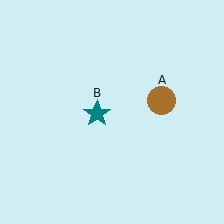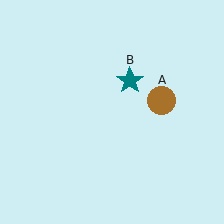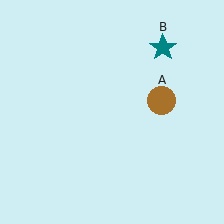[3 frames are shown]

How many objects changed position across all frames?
1 object changed position: teal star (object B).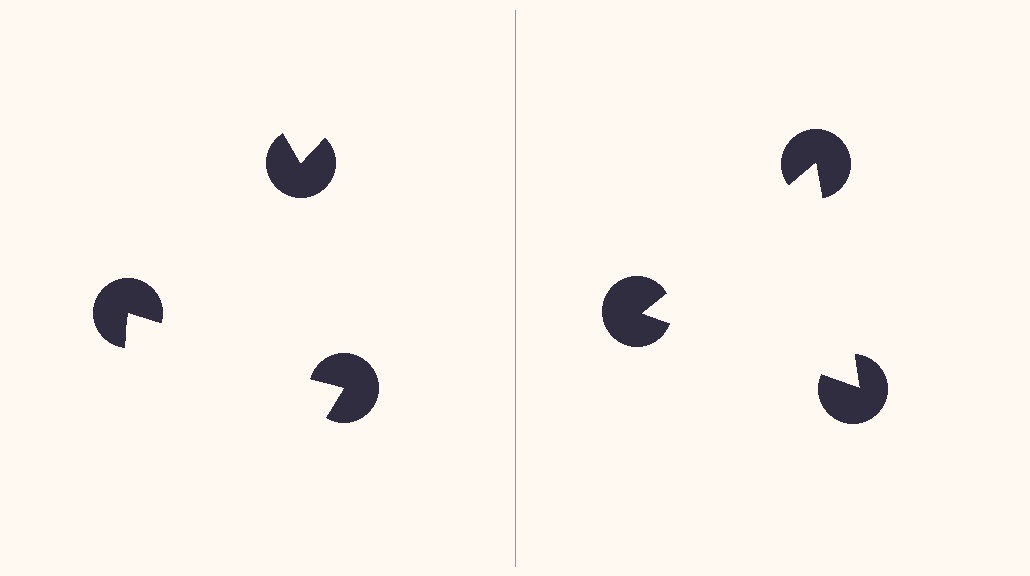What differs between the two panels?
The pac-man discs are positioned identically on both sides; only the wedge orientations differ. On the right they align to a triangle; on the left they are misaligned.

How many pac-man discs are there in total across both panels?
6 — 3 on each side.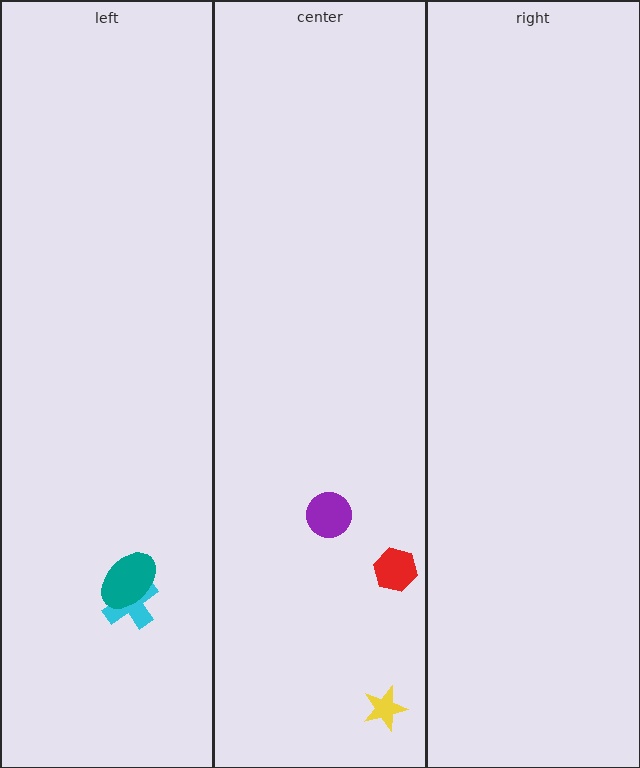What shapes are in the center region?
The purple circle, the red hexagon, the yellow star.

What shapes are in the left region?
The cyan cross, the teal ellipse.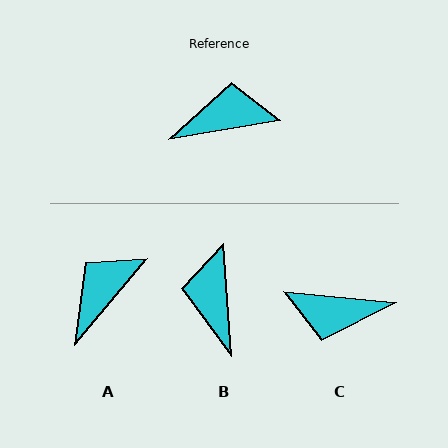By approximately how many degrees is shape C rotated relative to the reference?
Approximately 165 degrees counter-clockwise.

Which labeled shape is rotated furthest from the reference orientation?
C, about 165 degrees away.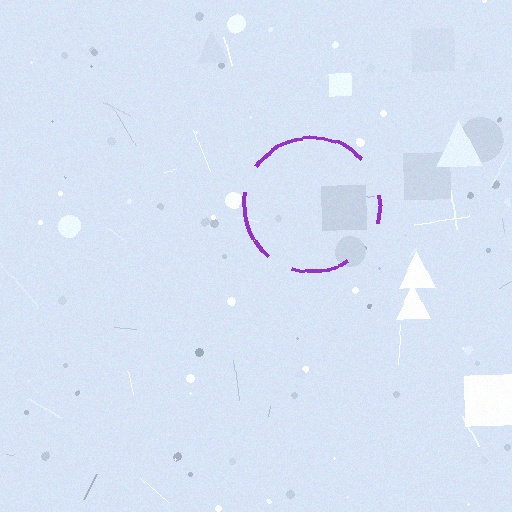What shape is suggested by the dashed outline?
The dashed outline suggests a circle.